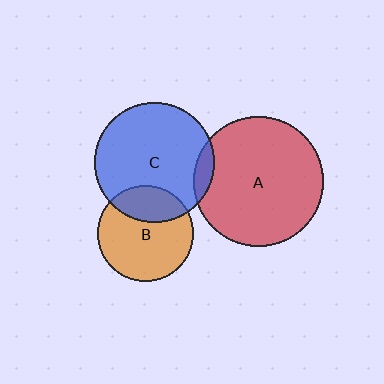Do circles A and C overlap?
Yes.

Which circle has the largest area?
Circle A (red).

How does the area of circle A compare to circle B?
Approximately 1.8 times.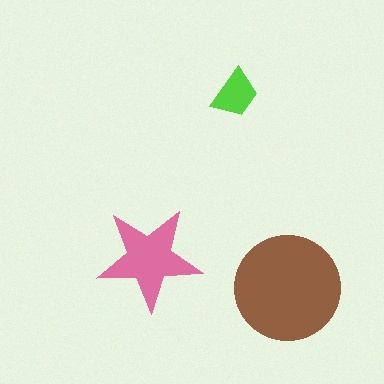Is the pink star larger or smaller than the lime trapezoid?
Larger.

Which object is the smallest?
The lime trapezoid.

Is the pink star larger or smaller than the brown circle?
Smaller.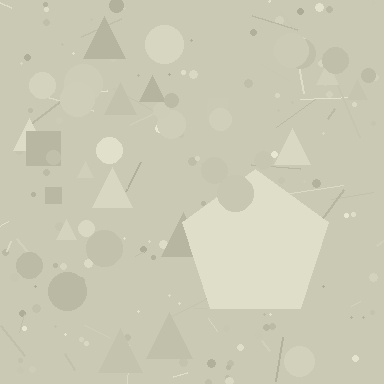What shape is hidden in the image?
A pentagon is hidden in the image.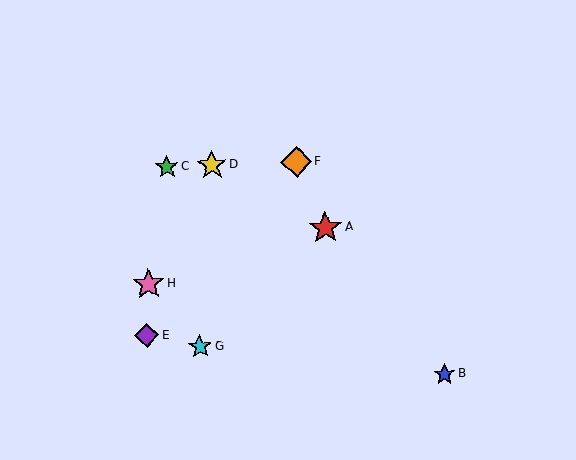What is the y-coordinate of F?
Object F is at y≈162.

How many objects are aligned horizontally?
3 objects (C, D, F) are aligned horizontally.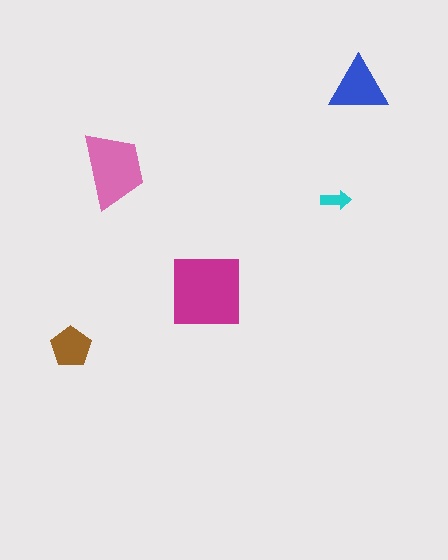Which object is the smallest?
The cyan arrow.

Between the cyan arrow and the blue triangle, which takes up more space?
The blue triangle.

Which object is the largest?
The magenta square.